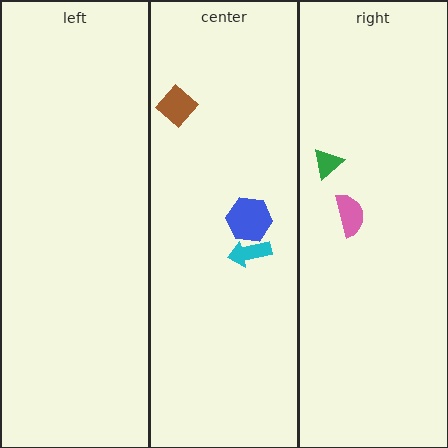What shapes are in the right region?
The pink semicircle, the green triangle.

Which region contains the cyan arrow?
The center region.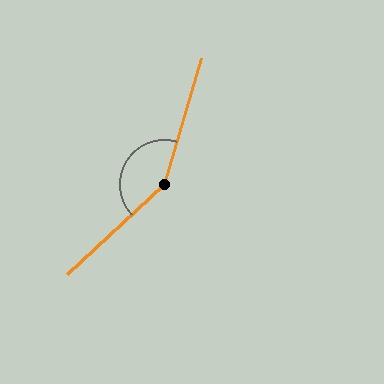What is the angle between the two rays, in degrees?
Approximately 149 degrees.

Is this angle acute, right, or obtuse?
It is obtuse.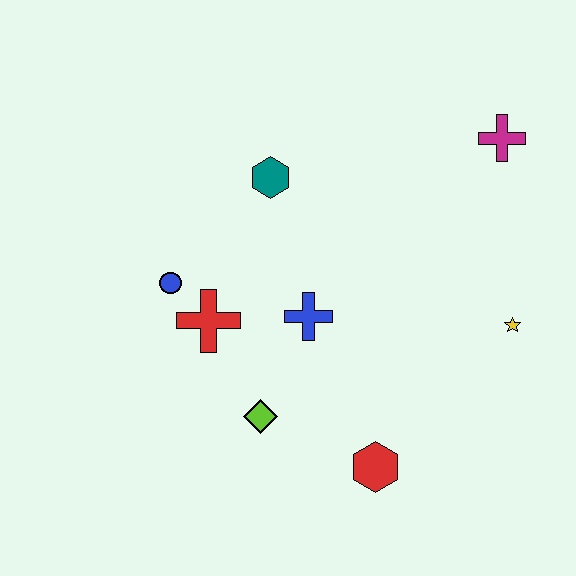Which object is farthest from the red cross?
The magenta cross is farthest from the red cross.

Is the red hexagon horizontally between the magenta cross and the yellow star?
No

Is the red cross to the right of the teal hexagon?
No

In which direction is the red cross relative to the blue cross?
The red cross is to the left of the blue cross.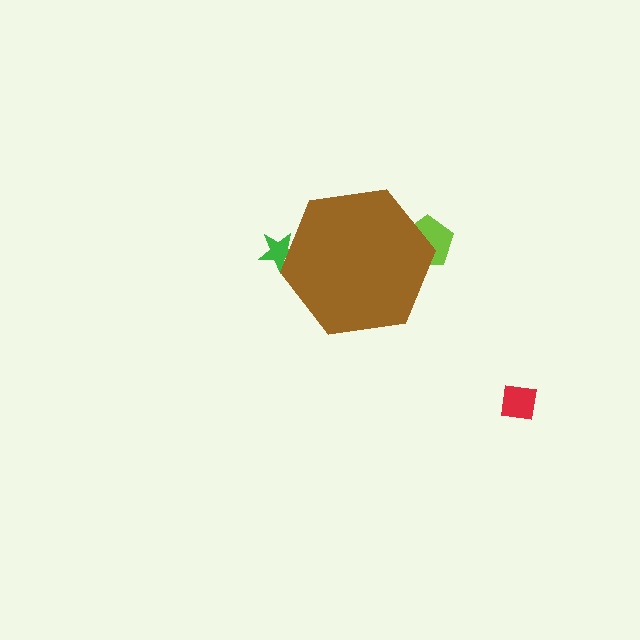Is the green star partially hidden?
Yes, the green star is partially hidden behind the brown hexagon.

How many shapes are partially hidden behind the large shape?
2 shapes are partially hidden.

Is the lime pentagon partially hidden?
Yes, the lime pentagon is partially hidden behind the brown hexagon.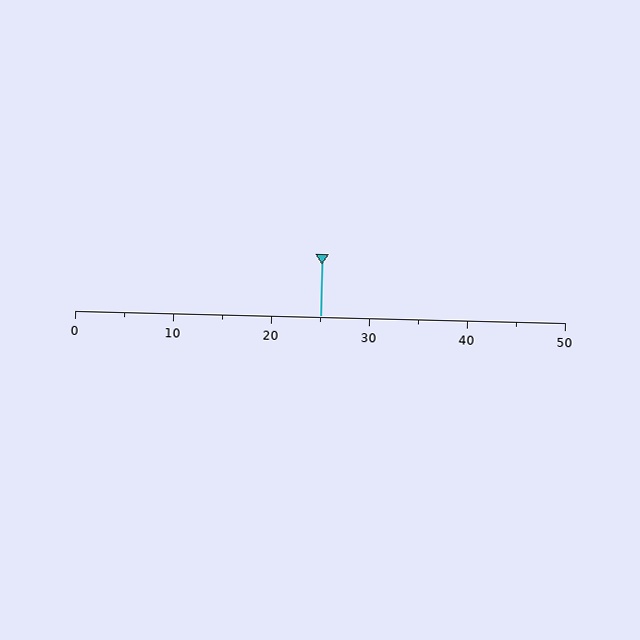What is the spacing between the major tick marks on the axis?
The major ticks are spaced 10 apart.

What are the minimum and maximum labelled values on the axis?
The axis runs from 0 to 50.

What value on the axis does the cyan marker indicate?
The marker indicates approximately 25.